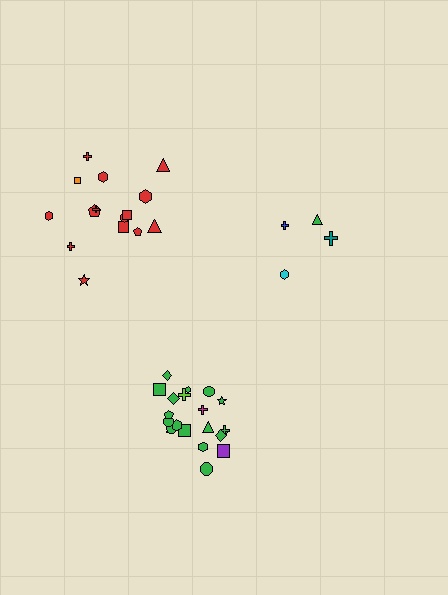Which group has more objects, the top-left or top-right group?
The top-left group.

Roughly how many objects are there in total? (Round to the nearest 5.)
Roughly 40 objects in total.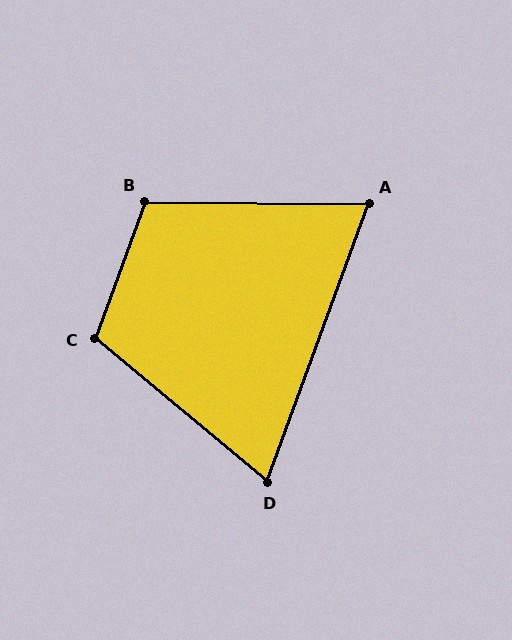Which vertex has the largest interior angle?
C, at approximately 110 degrees.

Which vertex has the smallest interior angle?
A, at approximately 70 degrees.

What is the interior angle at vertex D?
Approximately 70 degrees (acute).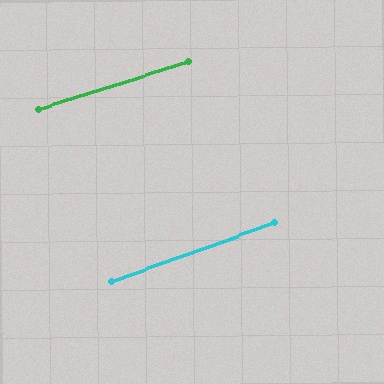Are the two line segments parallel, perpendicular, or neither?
Parallel — their directions differ by only 1.9°.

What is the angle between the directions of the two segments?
Approximately 2 degrees.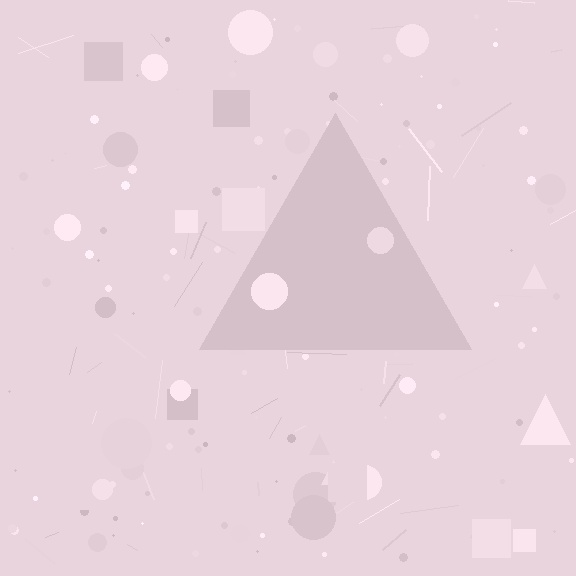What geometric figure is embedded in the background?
A triangle is embedded in the background.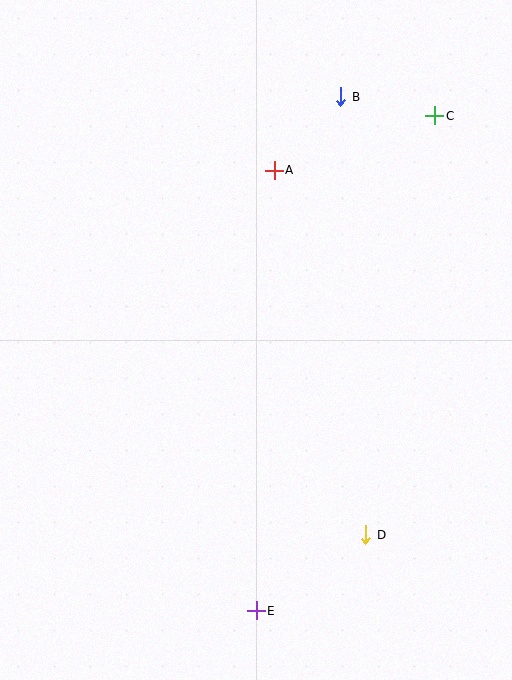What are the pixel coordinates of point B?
Point B is at (341, 97).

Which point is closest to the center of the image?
Point A at (274, 170) is closest to the center.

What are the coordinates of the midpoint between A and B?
The midpoint between A and B is at (308, 134).